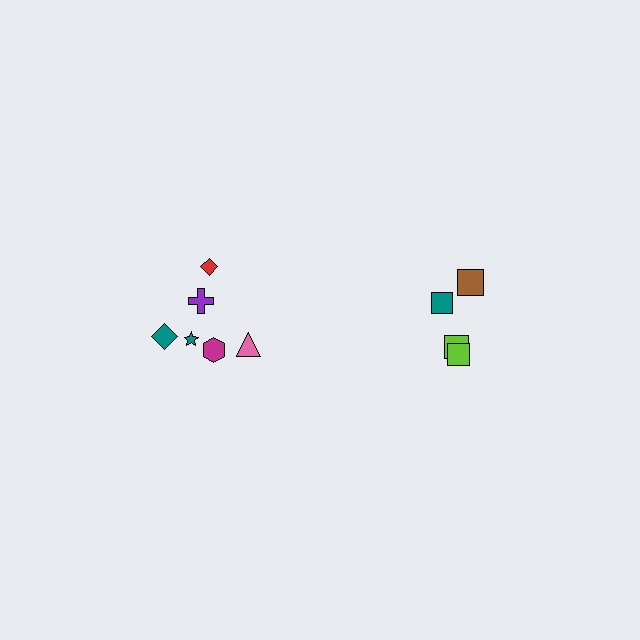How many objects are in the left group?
There are 6 objects.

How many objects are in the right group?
There are 4 objects.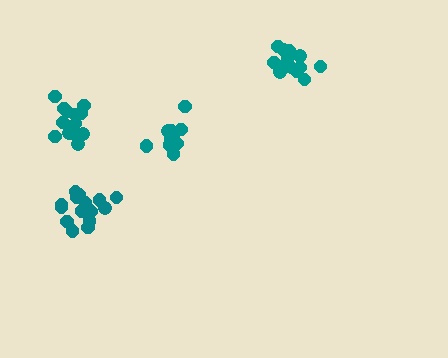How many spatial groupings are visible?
There are 4 spatial groupings.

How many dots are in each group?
Group 1: 10 dots, Group 2: 16 dots, Group 3: 14 dots, Group 4: 14 dots (54 total).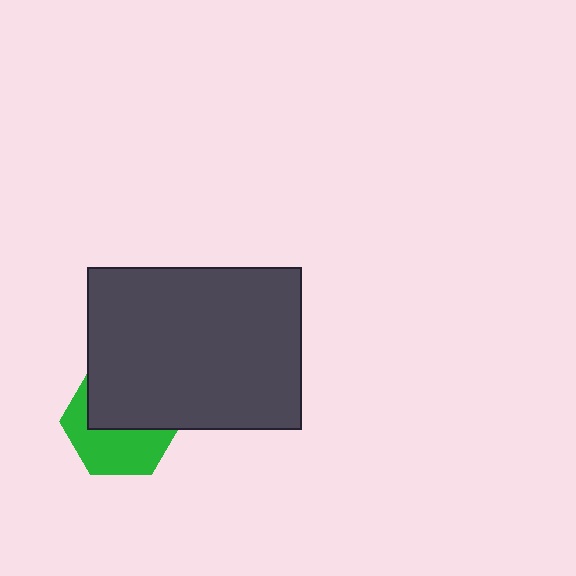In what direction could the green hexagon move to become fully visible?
The green hexagon could move down. That would shift it out from behind the dark gray rectangle entirely.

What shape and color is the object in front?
The object in front is a dark gray rectangle.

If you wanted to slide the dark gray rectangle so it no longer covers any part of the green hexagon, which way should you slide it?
Slide it up — that is the most direct way to separate the two shapes.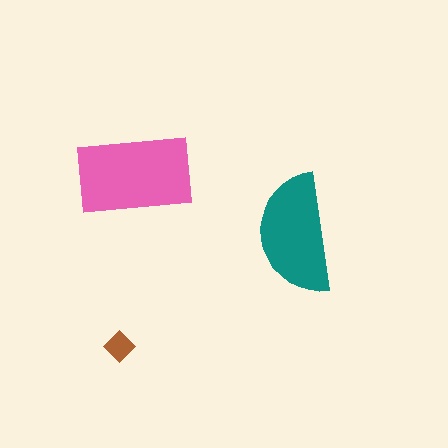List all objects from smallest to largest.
The brown diamond, the teal semicircle, the pink rectangle.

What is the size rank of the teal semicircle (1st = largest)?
2nd.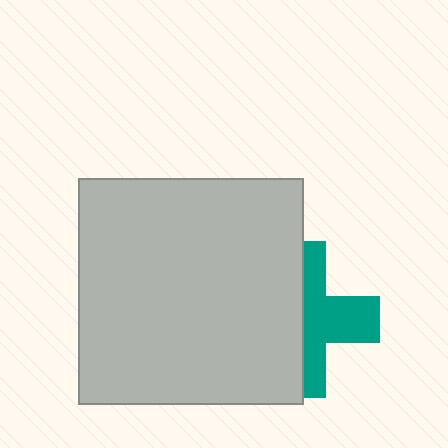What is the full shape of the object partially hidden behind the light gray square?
The partially hidden object is a teal cross.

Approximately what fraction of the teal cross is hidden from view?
Roughly 52% of the teal cross is hidden behind the light gray square.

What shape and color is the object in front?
The object in front is a light gray square.